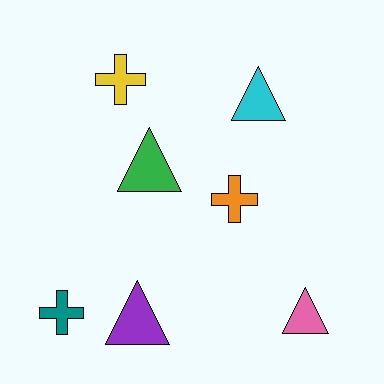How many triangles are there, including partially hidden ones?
There are 4 triangles.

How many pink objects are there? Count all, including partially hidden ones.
There is 1 pink object.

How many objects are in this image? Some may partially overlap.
There are 7 objects.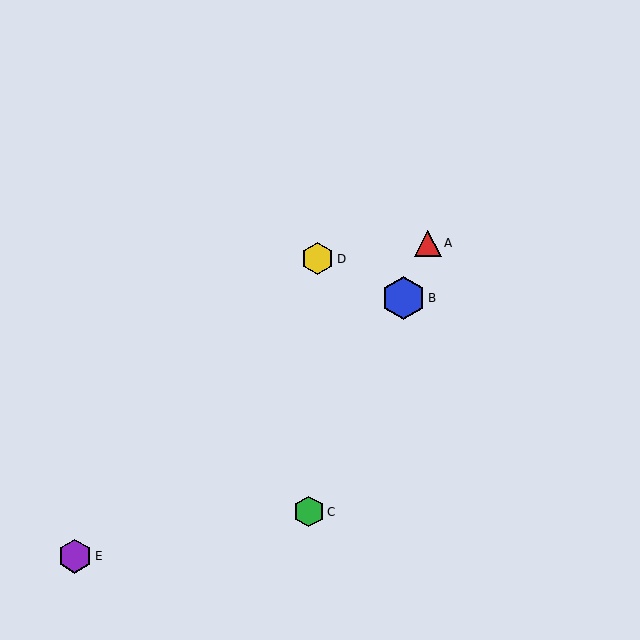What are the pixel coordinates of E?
Object E is at (75, 556).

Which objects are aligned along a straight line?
Objects A, B, C are aligned along a straight line.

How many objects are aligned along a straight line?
3 objects (A, B, C) are aligned along a straight line.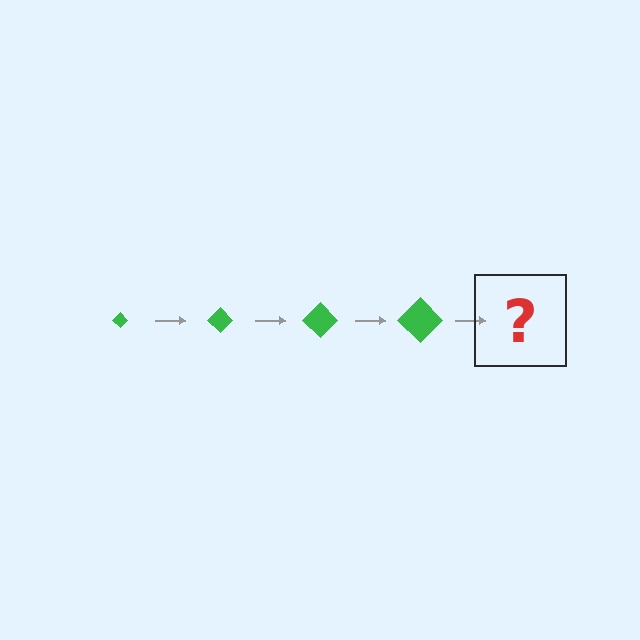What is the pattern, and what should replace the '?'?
The pattern is that the diamond gets progressively larger each step. The '?' should be a green diamond, larger than the previous one.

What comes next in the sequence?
The next element should be a green diamond, larger than the previous one.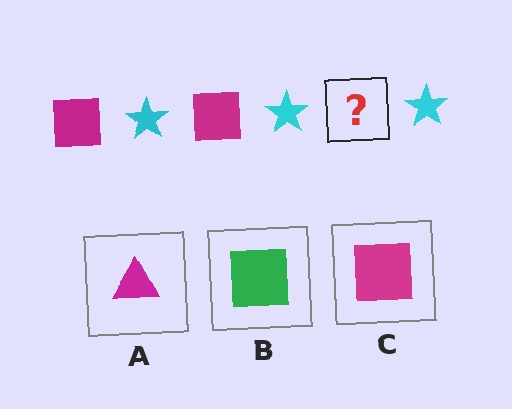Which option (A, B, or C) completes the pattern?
C.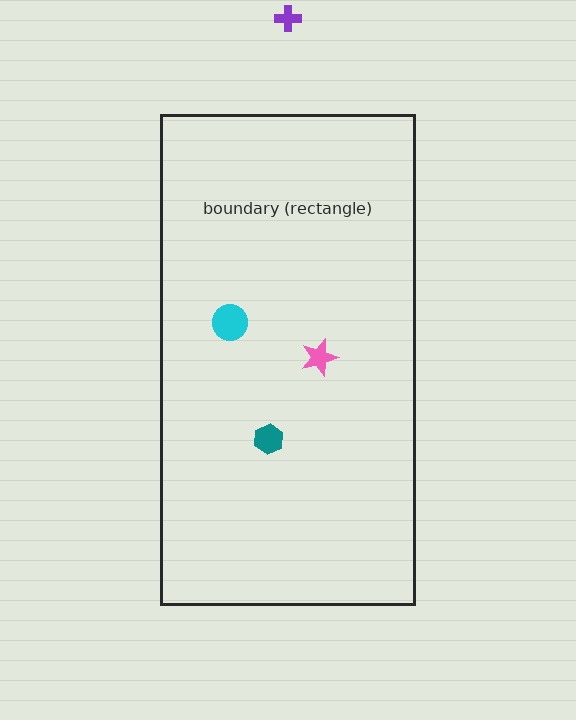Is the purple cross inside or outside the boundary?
Outside.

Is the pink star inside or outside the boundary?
Inside.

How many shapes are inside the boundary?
3 inside, 1 outside.